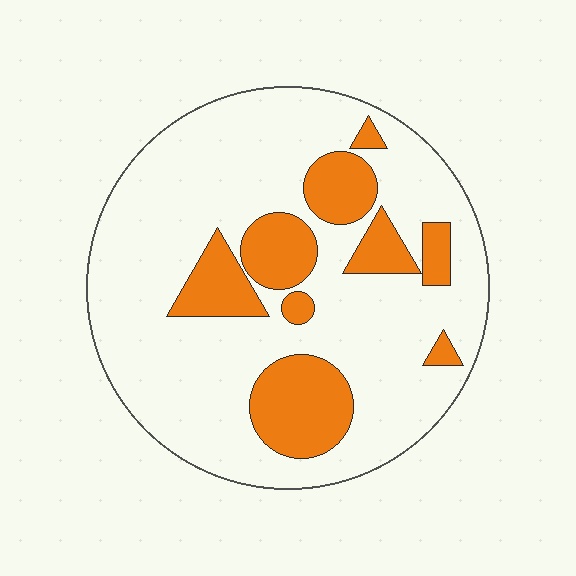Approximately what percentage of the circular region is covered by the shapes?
Approximately 25%.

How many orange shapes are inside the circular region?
9.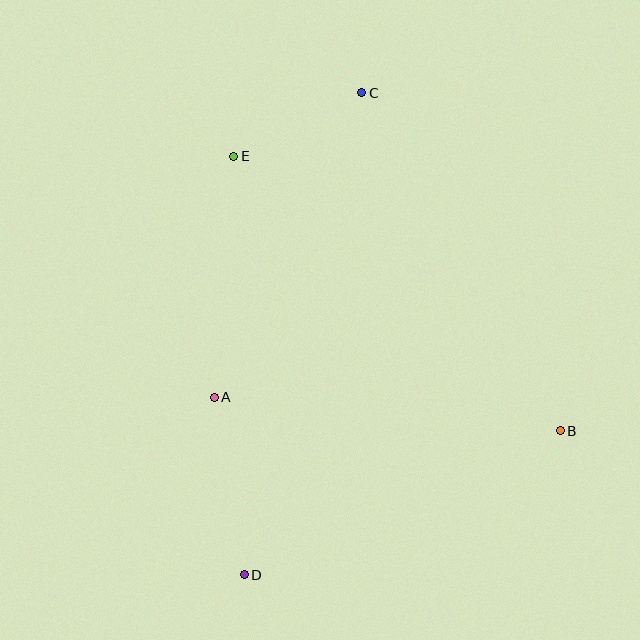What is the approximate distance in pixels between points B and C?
The distance between B and C is approximately 392 pixels.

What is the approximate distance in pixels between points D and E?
The distance between D and E is approximately 418 pixels.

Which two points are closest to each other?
Points C and E are closest to each other.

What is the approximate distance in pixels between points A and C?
The distance between A and C is approximately 338 pixels.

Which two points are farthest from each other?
Points C and D are farthest from each other.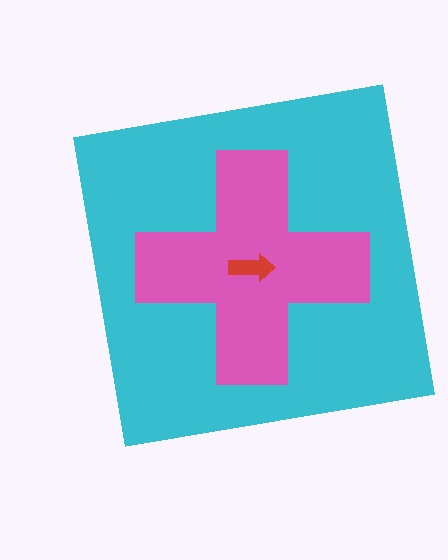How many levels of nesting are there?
3.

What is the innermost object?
The red arrow.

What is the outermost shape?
The cyan square.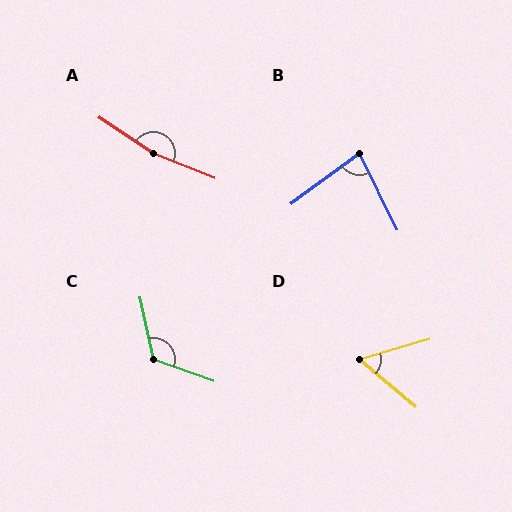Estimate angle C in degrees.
Approximately 123 degrees.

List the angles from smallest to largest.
D (56°), B (79°), C (123°), A (168°).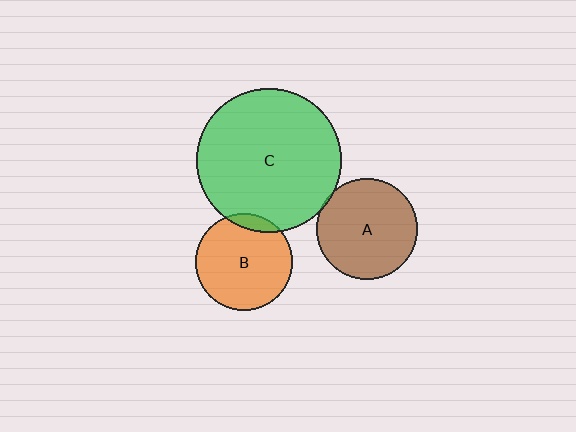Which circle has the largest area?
Circle C (green).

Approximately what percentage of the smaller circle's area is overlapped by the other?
Approximately 5%.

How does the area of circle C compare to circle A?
Approximately 2.1 times.